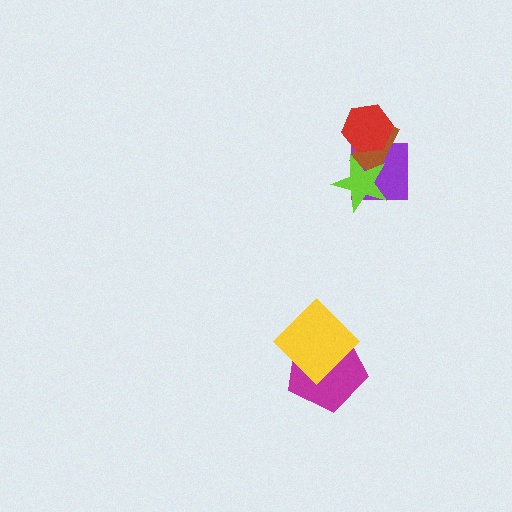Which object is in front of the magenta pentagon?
The yellow diamond is in front of the magenta pentagon.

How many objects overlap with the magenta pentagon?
1 object overlaps with the magenta pentagon.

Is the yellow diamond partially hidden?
No, no other shape covers it.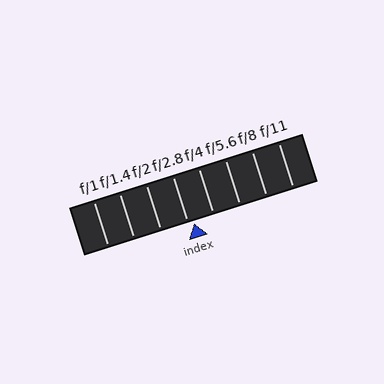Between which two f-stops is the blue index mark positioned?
The index mark is between f/2.8 and f/4.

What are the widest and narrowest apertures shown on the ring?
The widest aperture shown is f/1 and the narrowest is f/11.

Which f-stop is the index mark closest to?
The index mark is closest to f/2.8.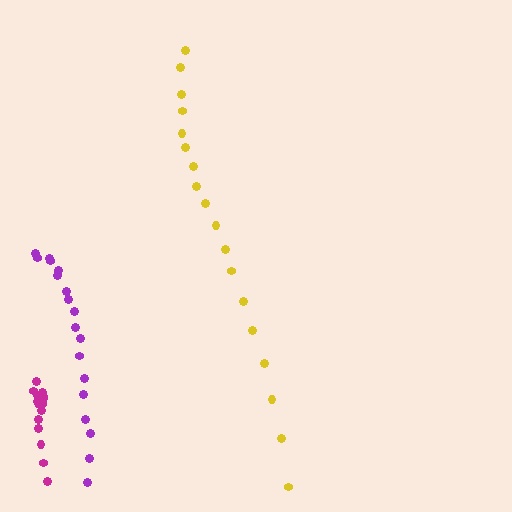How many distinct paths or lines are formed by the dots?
There are 3 distinct paths.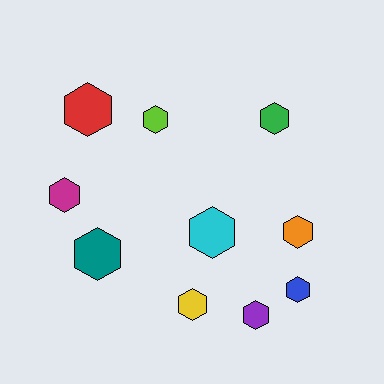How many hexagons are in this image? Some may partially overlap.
There are 10 hexagons.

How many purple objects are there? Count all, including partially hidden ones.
There is 1 purple object.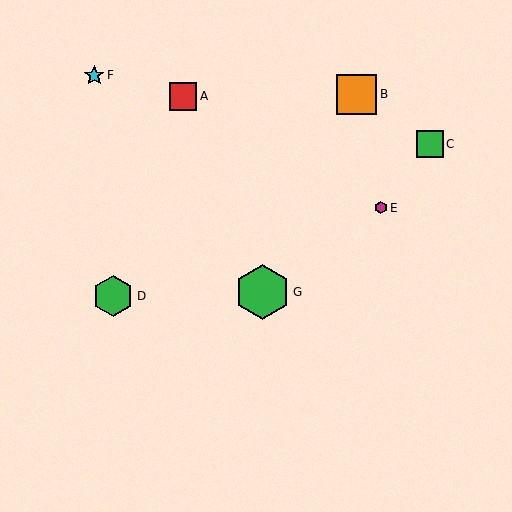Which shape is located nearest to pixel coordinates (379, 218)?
The magenta hexagon (labeled E) at (381, 208) is nearest to that location.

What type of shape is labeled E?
Shape E is a magenta hexagon.